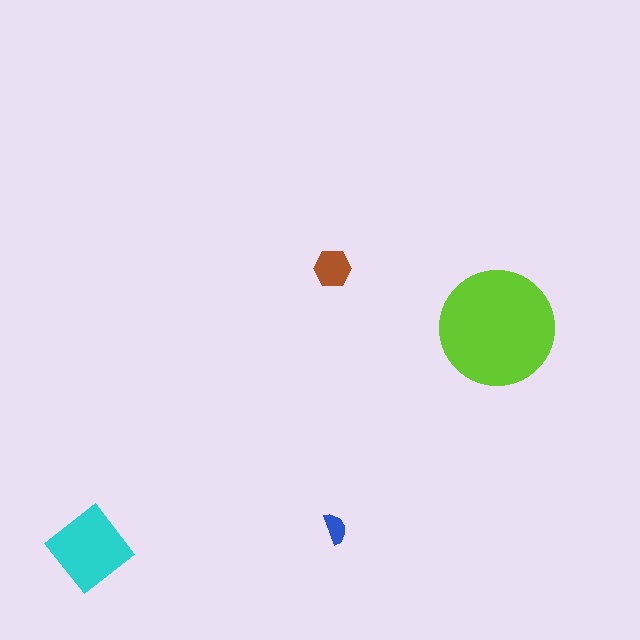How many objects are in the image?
There are 4 objects in the image.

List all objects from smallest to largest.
The blue semicircle, the brown hexagon, the cyan diamond, the lime circle.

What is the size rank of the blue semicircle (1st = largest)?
4th.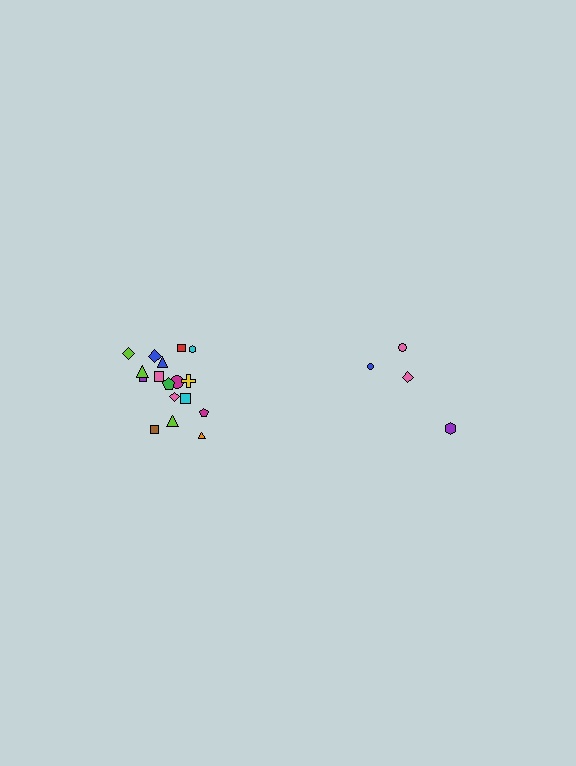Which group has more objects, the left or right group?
The left group.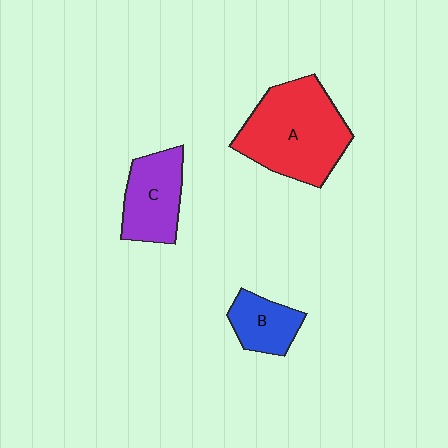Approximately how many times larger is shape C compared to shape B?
Approximately 1.4 times.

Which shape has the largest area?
Shape A (red).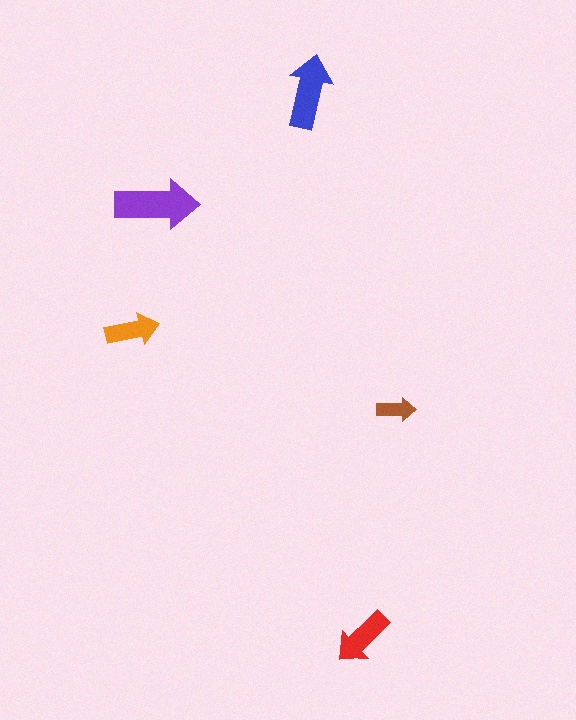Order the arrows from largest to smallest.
the purple one, the blue one, the red one, the orange one, the brown one.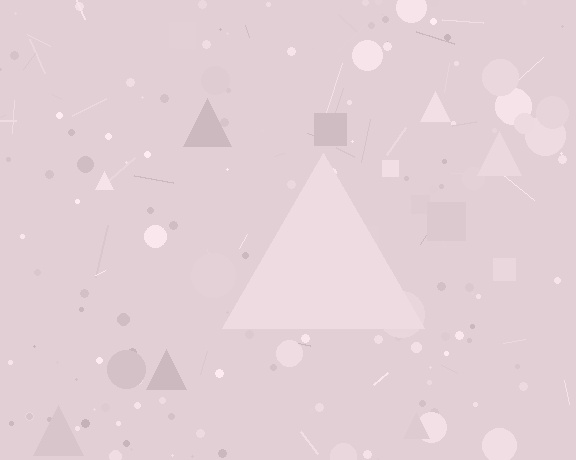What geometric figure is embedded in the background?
A triangle is embedded in the background.